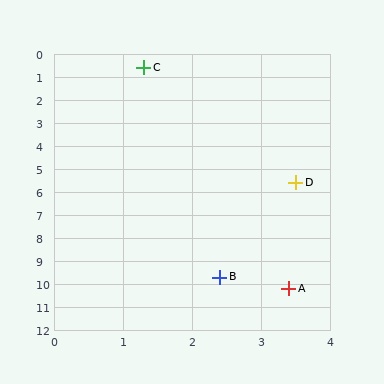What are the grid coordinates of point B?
Point B is at approximately (2.4, 9.7).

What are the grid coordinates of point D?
Point D is at approximately (3.5, 5.6).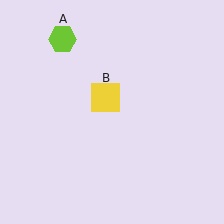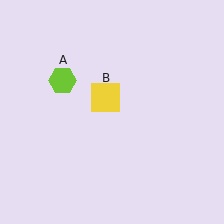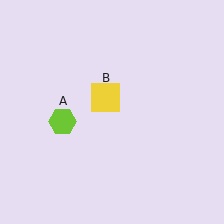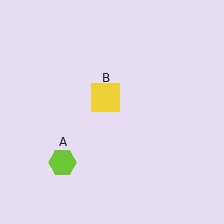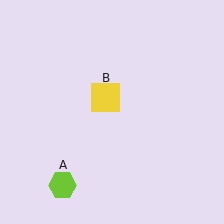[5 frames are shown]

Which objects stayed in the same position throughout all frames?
Yellow square (object B) remained stationary.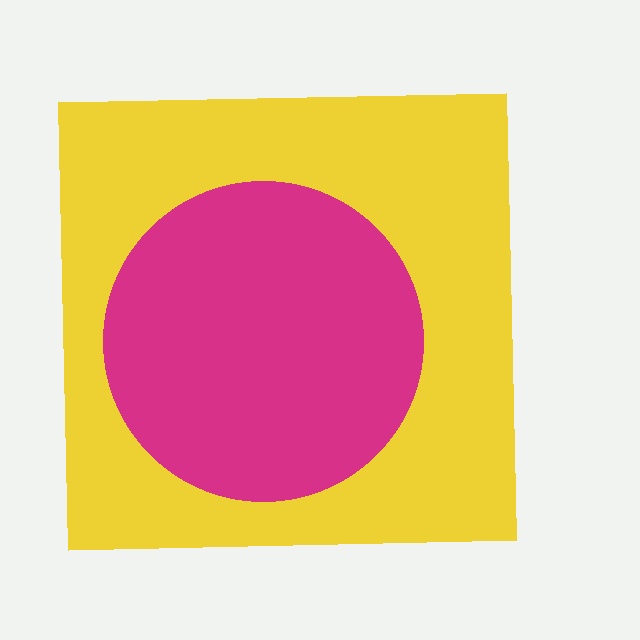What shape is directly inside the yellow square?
The magenta circle.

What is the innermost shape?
The magenta circle.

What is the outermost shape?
The yellow square.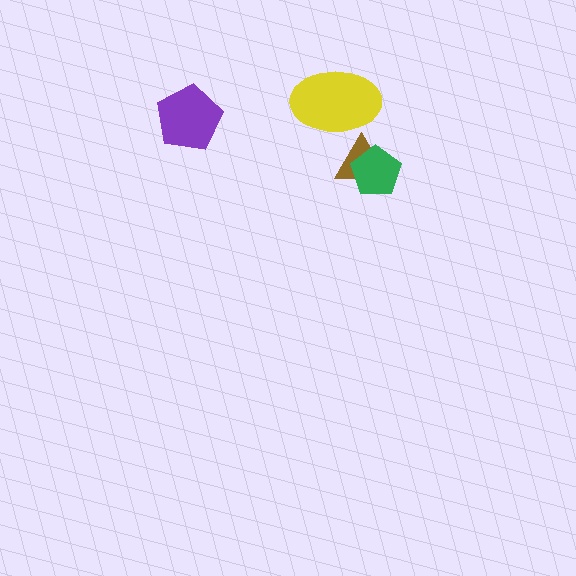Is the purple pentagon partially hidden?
No, no other shape covers it.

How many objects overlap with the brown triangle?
2 objects overlap with the brown triangle.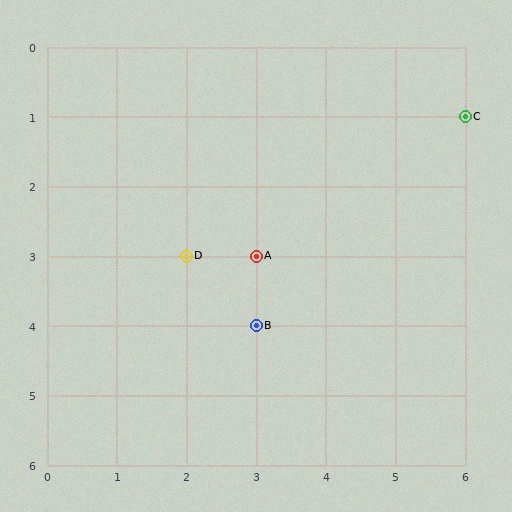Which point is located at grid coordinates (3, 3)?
Point A is at (3, 3).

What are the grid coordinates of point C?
Point C is at grid coordinates (6, 1).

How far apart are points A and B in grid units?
Points A and B are 1 row apart.